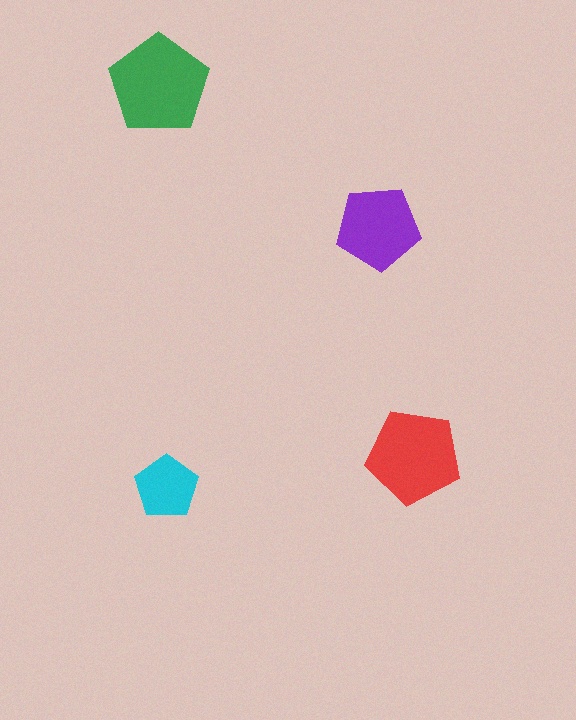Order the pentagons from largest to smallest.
the green one, the red one, the purple one, the cyan one.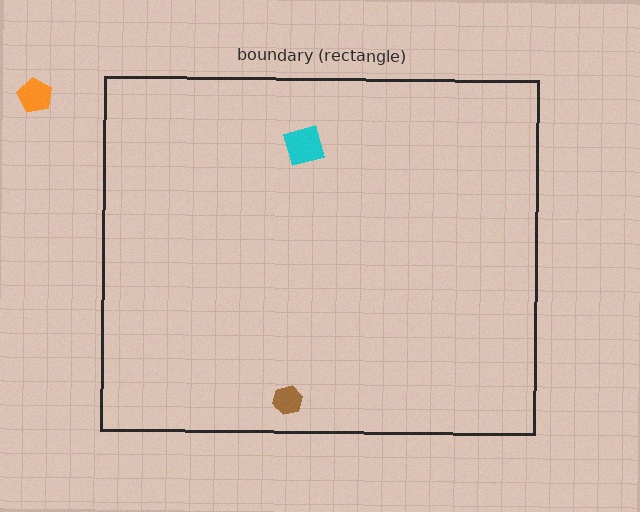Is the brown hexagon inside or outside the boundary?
Inside.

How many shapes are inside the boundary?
2 inside, 1 outside.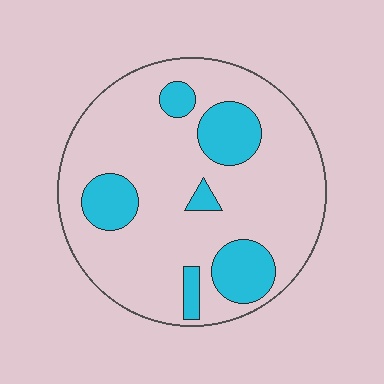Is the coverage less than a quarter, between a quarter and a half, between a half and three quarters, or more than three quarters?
Less than a quarter.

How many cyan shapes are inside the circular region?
6.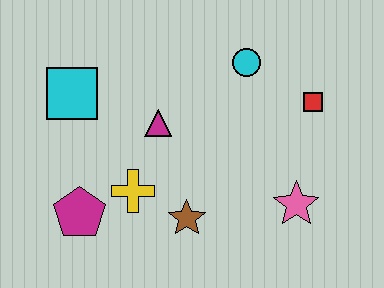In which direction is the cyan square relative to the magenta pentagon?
The cyan square is above the magenta pentagon.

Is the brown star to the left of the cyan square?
No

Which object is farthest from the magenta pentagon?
The red square is farthest from the magenta pentagon.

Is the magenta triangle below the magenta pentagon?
No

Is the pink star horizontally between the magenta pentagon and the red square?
Yes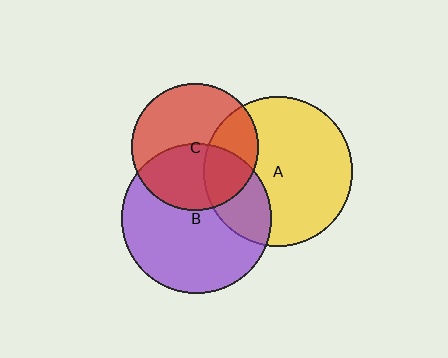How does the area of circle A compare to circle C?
Approximately 1.4 times.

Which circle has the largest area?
Circle B (purple).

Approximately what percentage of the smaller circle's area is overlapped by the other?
Approximately 30%.